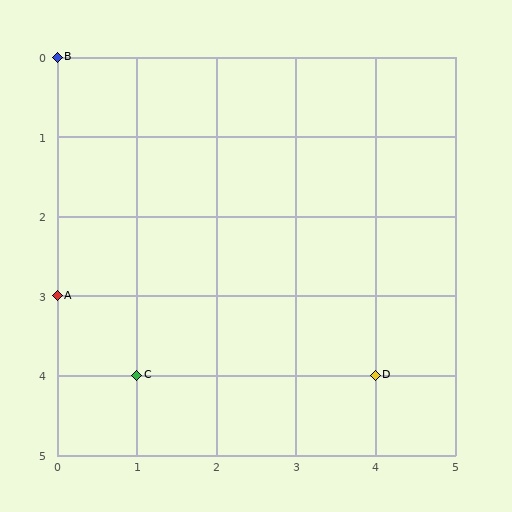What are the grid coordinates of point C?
Point C is at grid coordinates (1, 4).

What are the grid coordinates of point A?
Point A is at grid coordinates (0, 3).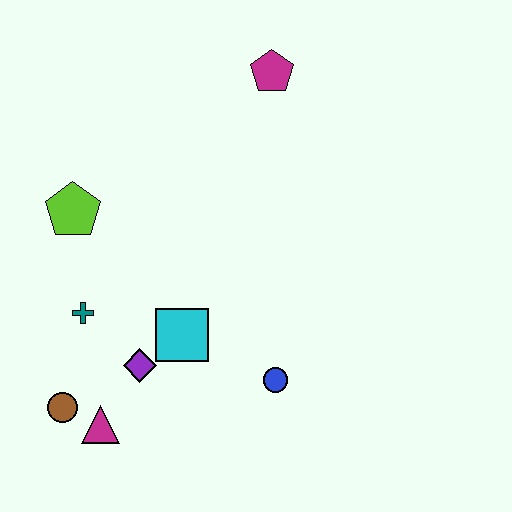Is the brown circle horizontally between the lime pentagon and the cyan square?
No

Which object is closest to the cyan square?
The purple diamond is closest to the cyan square.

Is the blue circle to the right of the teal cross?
Yes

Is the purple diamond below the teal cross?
Yes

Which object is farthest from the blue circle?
The magenta pentagon is farthest from the blue circle.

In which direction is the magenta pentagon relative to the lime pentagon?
The magenta pentagon is to the right of the lime pentagon.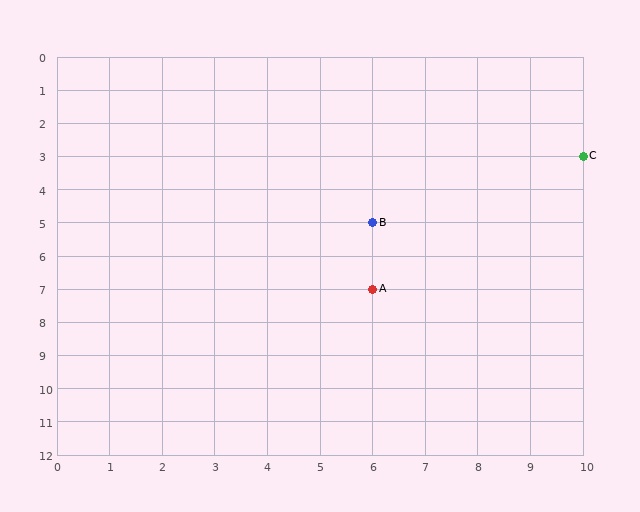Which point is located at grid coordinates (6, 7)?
Point A is at (6, 7).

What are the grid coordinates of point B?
Point B is at grid coordinates (6, 5).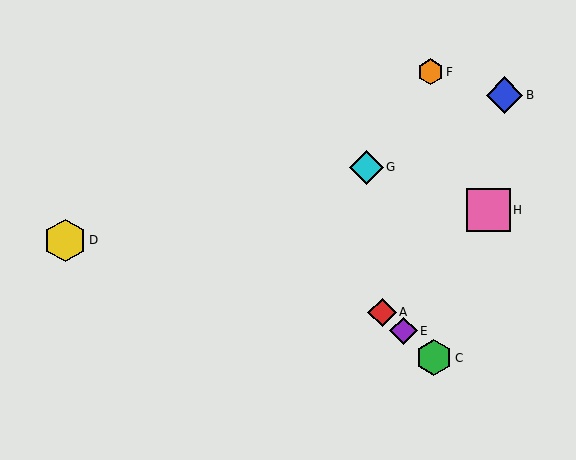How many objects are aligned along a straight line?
3 objects (A, C, E) are aligned along a straight line.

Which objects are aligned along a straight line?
Objects A, C, E are aligned along a straight line.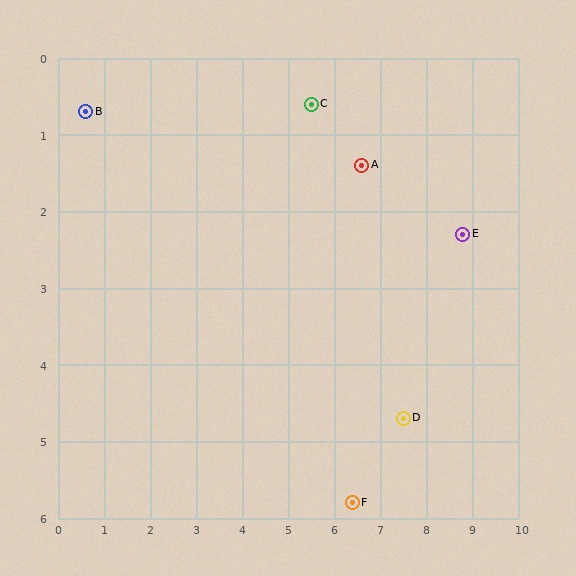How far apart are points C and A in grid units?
Points C and A are about 1.4 grid units apart.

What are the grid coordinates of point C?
Point C is at approximately (5.5, 0.6).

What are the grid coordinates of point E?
Point E is at approximately (8.8, 2.3).